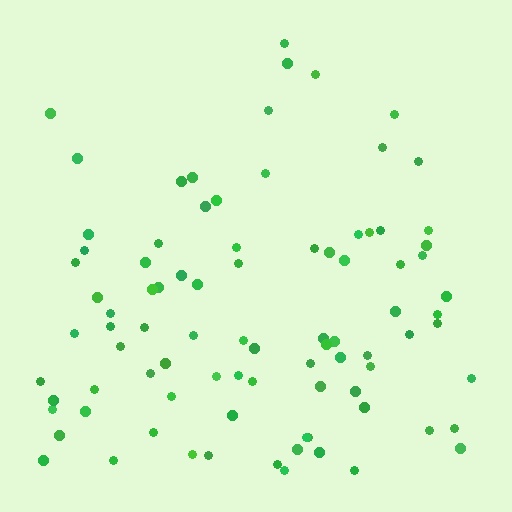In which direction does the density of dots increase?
From top to bottom, with the bottom side densest.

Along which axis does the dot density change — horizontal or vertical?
Vertical.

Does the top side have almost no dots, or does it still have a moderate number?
Still a moderate number, just noticeably fewer than the bottom.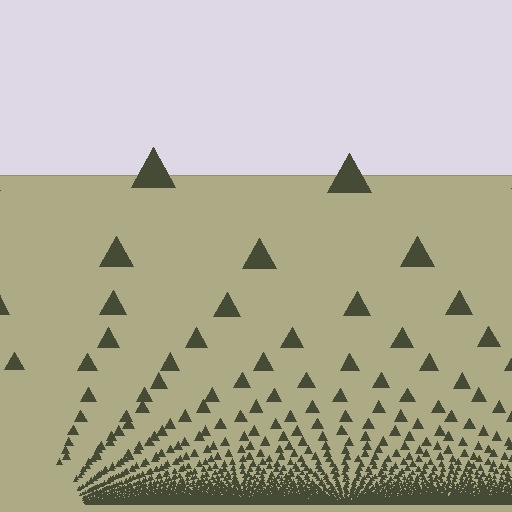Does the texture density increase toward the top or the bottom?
Density increases toward the bottom.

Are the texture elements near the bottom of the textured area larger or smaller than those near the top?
Smaller. The gradient is inverted — elements near the bottom are smaller and denser.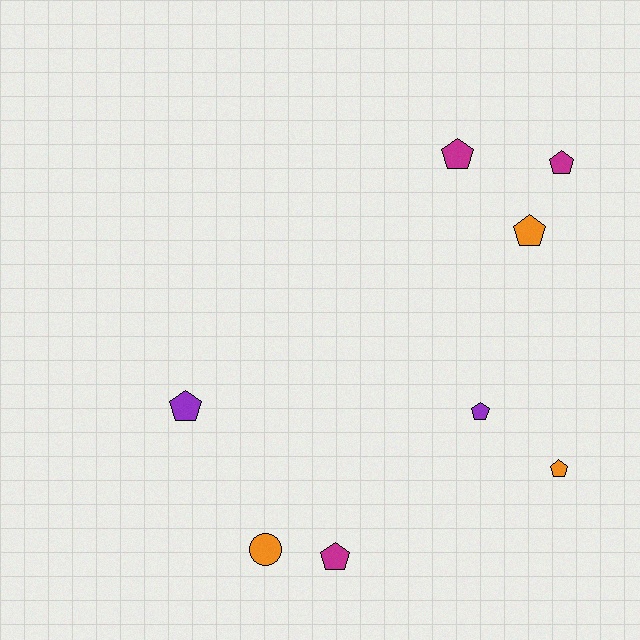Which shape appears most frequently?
Pentagon, with 7 objects.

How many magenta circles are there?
There are no magenta circles.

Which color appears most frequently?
Magenta, with 3 objects.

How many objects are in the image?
There are 8 objects.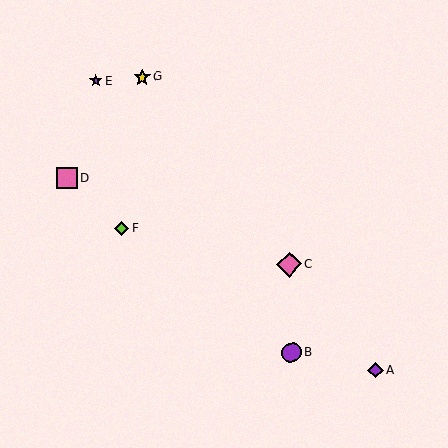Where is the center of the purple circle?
The center of the purple circle is at (291, 353).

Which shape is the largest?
The pink diamond (labeled C) is the largest.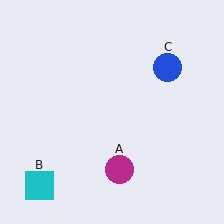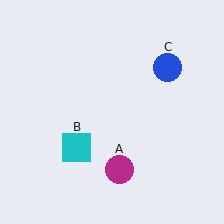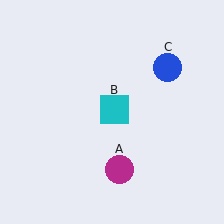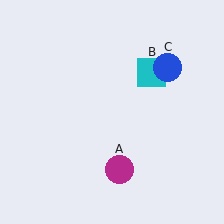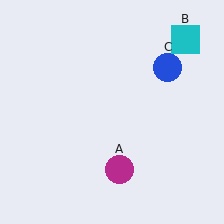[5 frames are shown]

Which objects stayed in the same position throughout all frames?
Magenta circle (object A) and blue circle (object C) remained stationary.